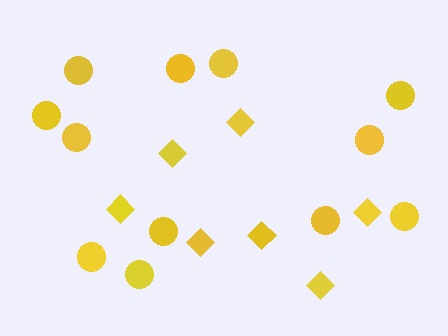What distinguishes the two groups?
There are 2 groups: one group of circles (12) and one group of diamonds (7).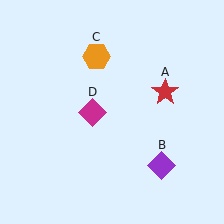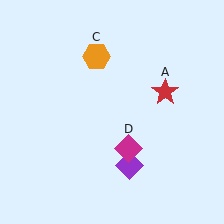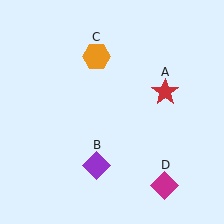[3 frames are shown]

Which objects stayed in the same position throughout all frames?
Red star (object A) and orange hexagon (object C) remained stationary.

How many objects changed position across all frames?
2 objects changed position: purple diamond (object B), magenta diamond (object D).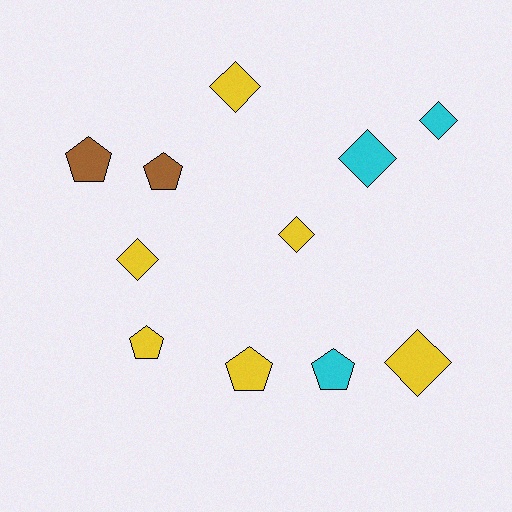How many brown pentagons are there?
There are 2 brown pentagons.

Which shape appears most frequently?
Diamond, with 6 objects.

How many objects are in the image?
There are 11 objects.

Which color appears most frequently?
Yellow, with 6 objects.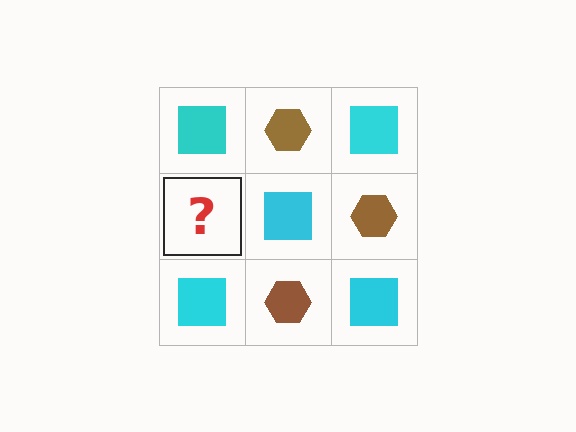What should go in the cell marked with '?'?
The missing cell should contain a brown hexagon.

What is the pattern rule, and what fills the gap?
The rule is that it alternates cyan square and brown hexagon in a checkerboard pattern. The gap should be filled with a brown hexagon.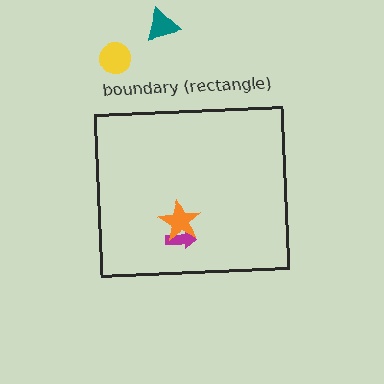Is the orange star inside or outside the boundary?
Inside.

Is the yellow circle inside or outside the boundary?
Outside.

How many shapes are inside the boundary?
2 inside, 2 outside.